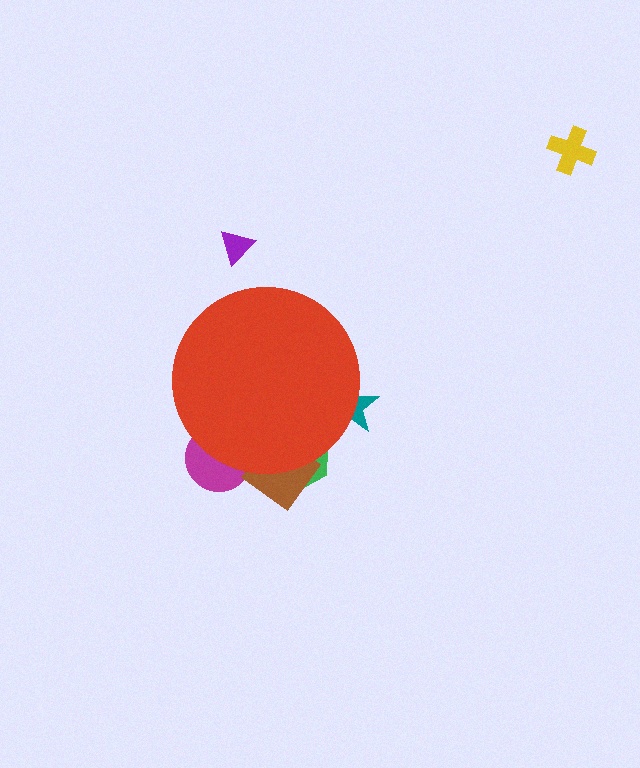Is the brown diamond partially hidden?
Yes, the brown diamond is partially hidden behind the red circle.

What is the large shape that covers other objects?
A red circle.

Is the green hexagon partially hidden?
Yes, the green hexagon is partially hidden behind the red circle.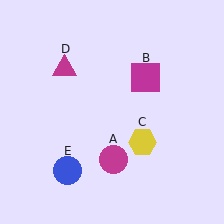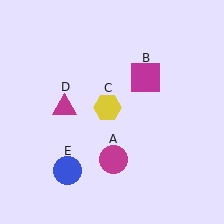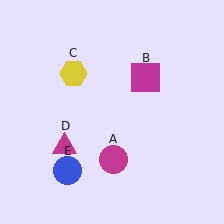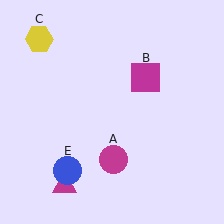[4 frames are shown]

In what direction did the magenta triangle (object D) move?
The magenta triangle (object D) moved down.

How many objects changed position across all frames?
2 objects changed position: yellow hexagon (object C), magenta triangle (object D).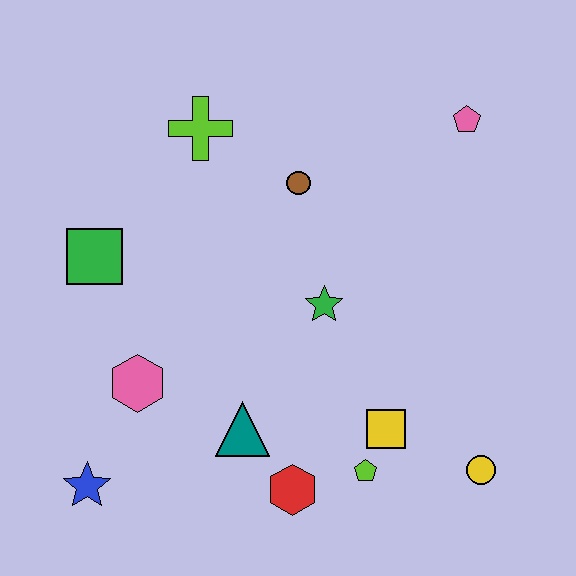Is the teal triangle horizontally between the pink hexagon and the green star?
Yes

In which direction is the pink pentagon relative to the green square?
The pink pentagon is to the right of the green square.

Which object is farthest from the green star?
The blue star is farthest from the green star.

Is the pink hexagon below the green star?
Yes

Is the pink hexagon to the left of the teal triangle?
Yes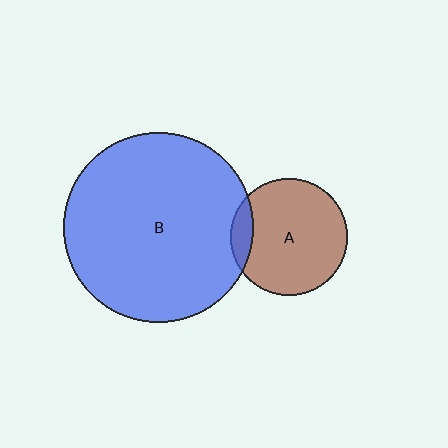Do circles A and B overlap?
Yes.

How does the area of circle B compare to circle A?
Approximately 2.6 times.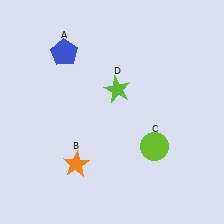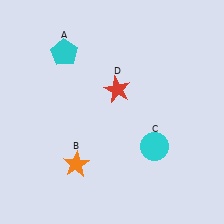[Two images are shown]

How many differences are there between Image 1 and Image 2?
There are 3 differences between the two images.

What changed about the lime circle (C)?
In Image 1, C is lime. In Image 2, it changed to cyan.